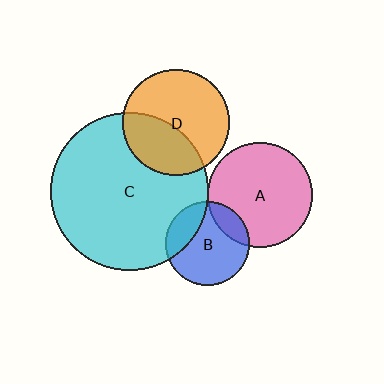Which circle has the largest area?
Circle C (cyan).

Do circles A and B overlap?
Yes.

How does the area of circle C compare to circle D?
Approximately 2.2 times.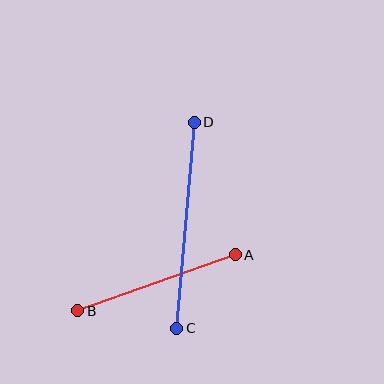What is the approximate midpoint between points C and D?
The midpoint is at approximately (185, 225) pixels.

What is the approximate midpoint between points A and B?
The midpoint is at approximately (156, 283) pixels.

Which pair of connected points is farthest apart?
Points C and D are farthest apart.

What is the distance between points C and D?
The distance is approximately 207 pixels.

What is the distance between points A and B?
The distance is approximately 167 pixels.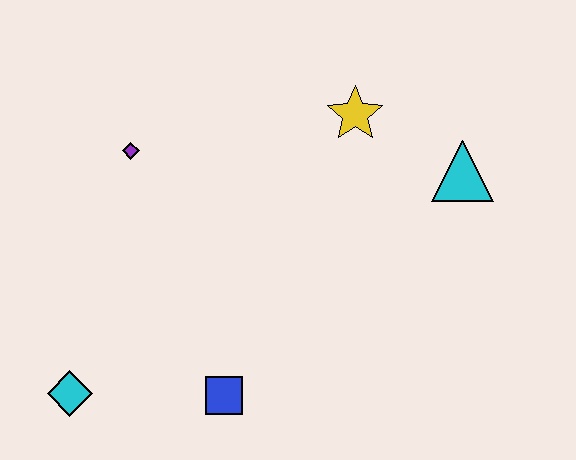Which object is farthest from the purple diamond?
The cyan triangle is farthest from the purple diamond.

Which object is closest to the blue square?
The cyan diamond is closest to the blue square.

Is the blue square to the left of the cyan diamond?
No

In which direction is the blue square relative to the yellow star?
The blue square is below the yellow star.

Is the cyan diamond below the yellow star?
Yes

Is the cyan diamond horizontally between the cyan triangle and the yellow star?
No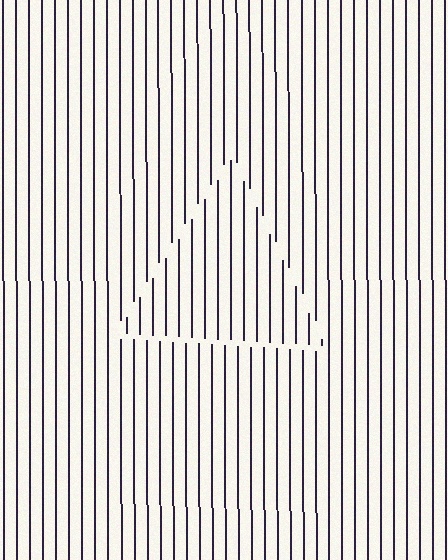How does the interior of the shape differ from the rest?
The interior of the shape contains the same grating, shifted by half a period — the contour is defined by the phase discontinuity where line-ends from the inner and outer gratings abut.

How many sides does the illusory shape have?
3 sides — the line-ends trace a triangle.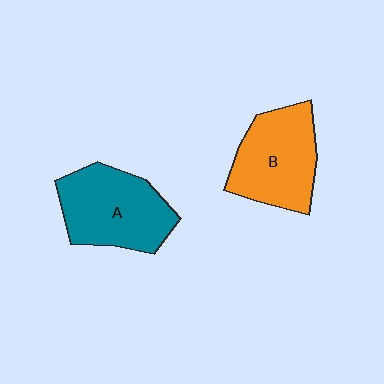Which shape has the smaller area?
Shape B (orange).